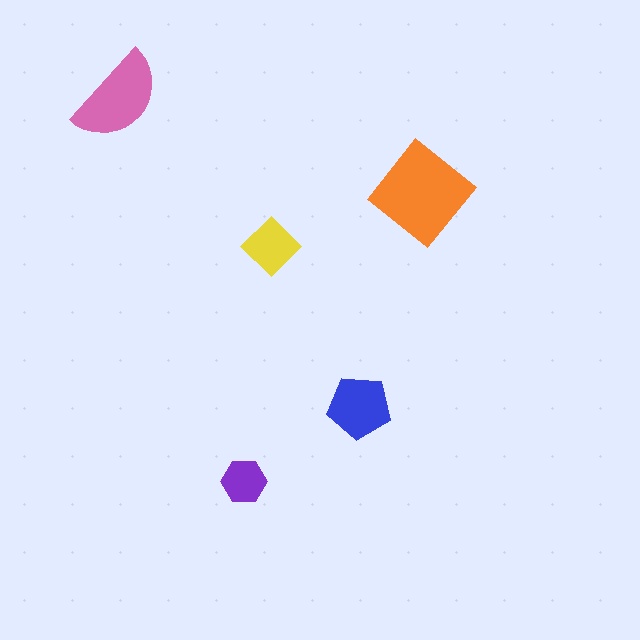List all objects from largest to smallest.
The orange diamond, the pink semicircle, the blue pentagon, the yellow diamond, the purple hexagon.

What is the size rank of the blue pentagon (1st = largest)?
3rd.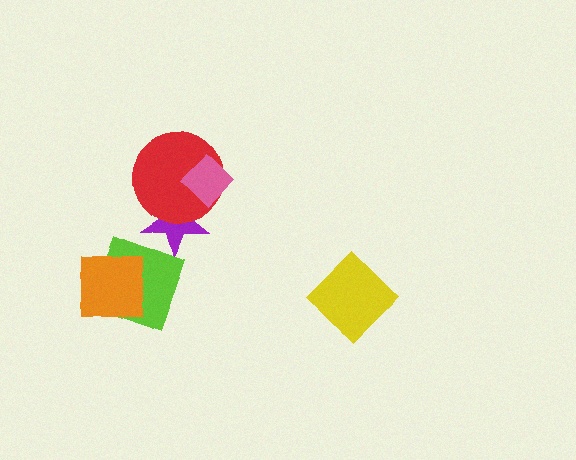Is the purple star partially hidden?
Yes, it is partially covered by another shape.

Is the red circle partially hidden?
Yes, it is partially covered by another shape.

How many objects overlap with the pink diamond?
2 objects overlap with the pink diamond.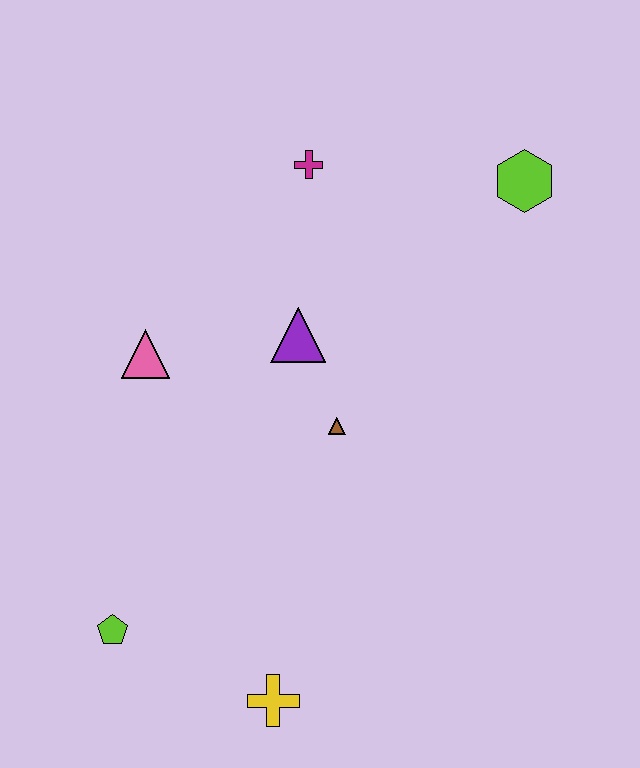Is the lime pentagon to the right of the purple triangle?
No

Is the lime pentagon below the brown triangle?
Yes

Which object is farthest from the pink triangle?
The lime hexagon is farthest from the pink triangle.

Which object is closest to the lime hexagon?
The magenta cross is closest to the lime hexagon.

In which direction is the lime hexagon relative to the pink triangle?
The lime hexagon is to the right of the pink triangle.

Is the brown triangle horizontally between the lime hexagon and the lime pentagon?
Yes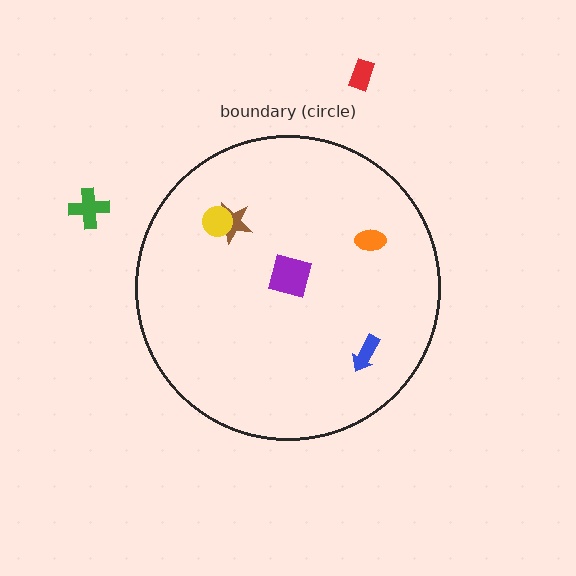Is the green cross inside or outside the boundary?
Outside.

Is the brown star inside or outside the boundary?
Inside.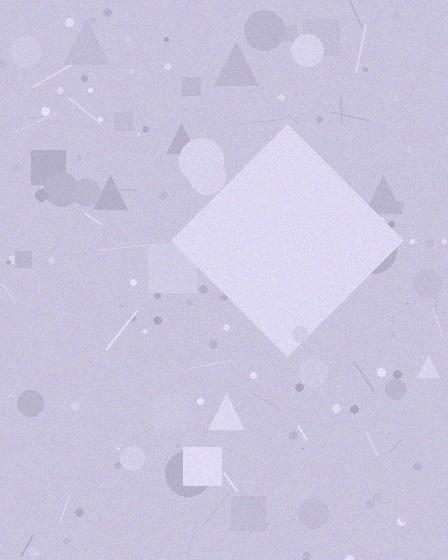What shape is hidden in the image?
A diamond is hidden in the image.